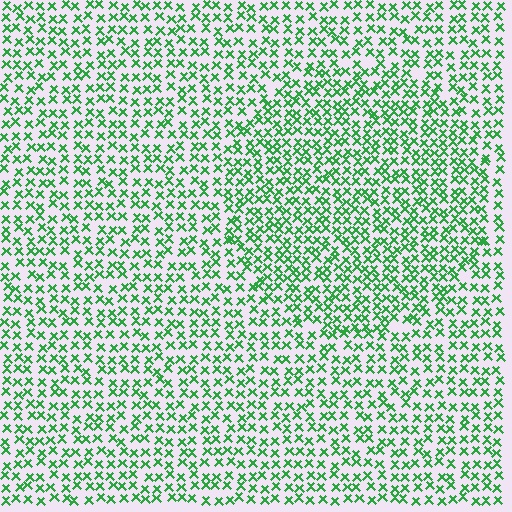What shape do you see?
I see a circle.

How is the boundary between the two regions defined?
The boundary is defined by a change in element density (approximately 1.4x ratio). All elements are the same color, size, and shape.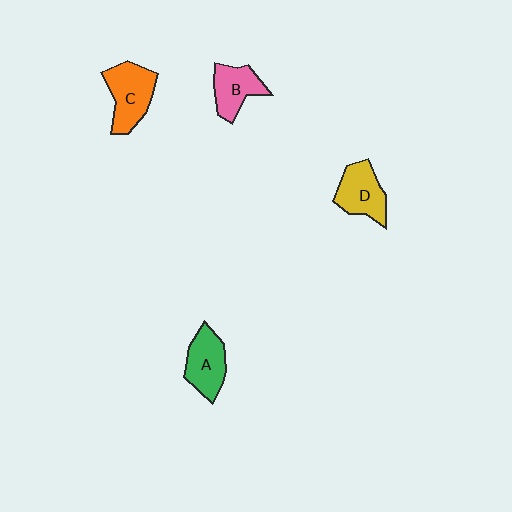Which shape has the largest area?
Shape C (orange).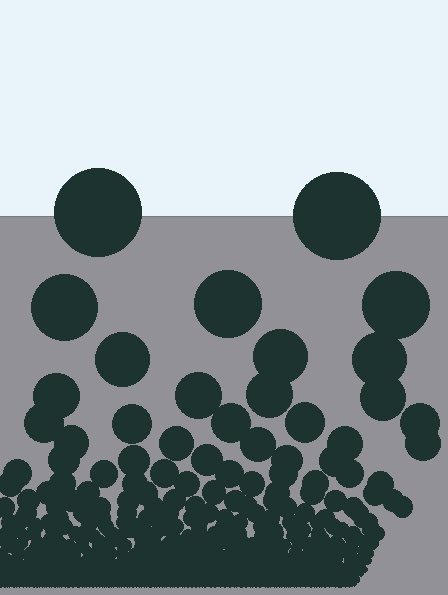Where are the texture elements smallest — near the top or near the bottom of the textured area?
Near the bottom.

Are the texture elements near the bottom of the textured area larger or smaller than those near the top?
Smaller. The gradient is inverted — elements near the bottom are smaller and denser.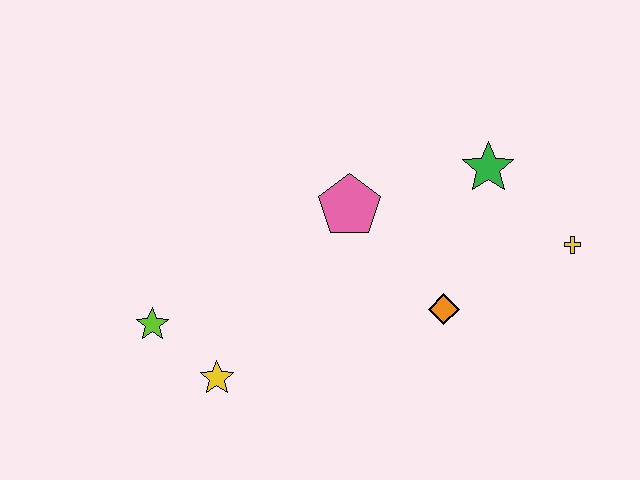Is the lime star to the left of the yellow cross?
Yes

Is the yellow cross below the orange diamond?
No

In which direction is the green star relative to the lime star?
The green star is to the right of the lime star.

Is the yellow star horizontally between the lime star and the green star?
Yes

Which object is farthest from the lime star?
The yellow cross is farthest from the lime star.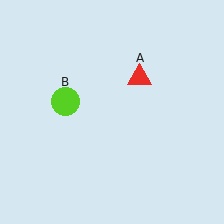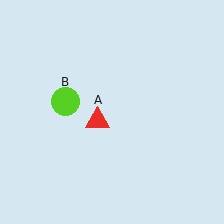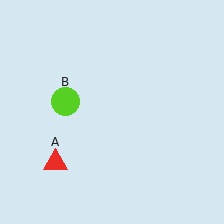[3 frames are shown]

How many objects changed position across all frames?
1 object changed position: red triangle (object A).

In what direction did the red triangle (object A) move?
The red triangle (object A) moved down and to the left.